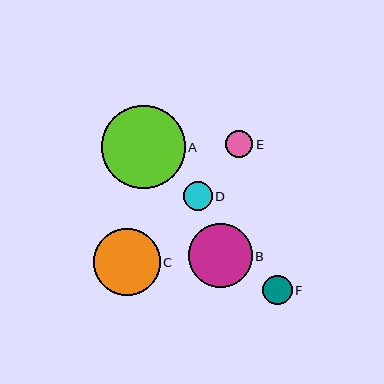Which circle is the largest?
Circle A is the largest with a size of approximately 83 pixels.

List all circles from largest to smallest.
From largest to smallest: A, C, B, F, D, E.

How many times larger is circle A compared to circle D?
Circle A is approximately 2.9 times the size of circle D.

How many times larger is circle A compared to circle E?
Circle A is approximately 3.1 times the size of circle E.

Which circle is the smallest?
Circle E is the smallest with a size of approximately 27 pixels.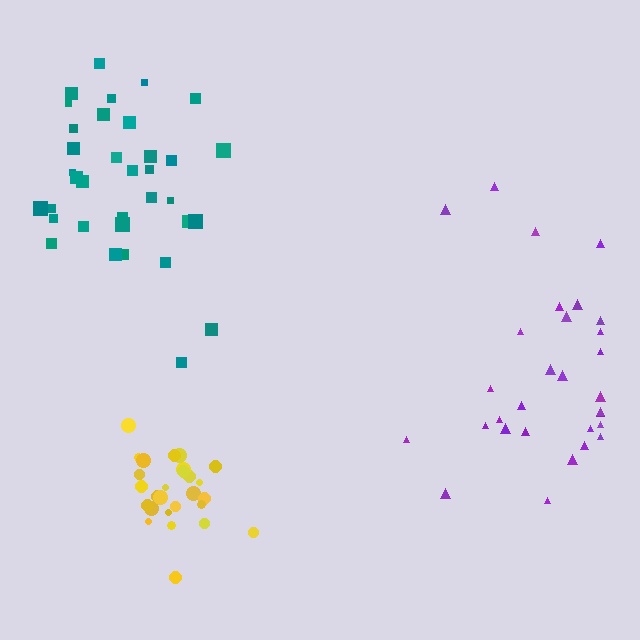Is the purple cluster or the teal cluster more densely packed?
Teal.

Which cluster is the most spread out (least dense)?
Purple.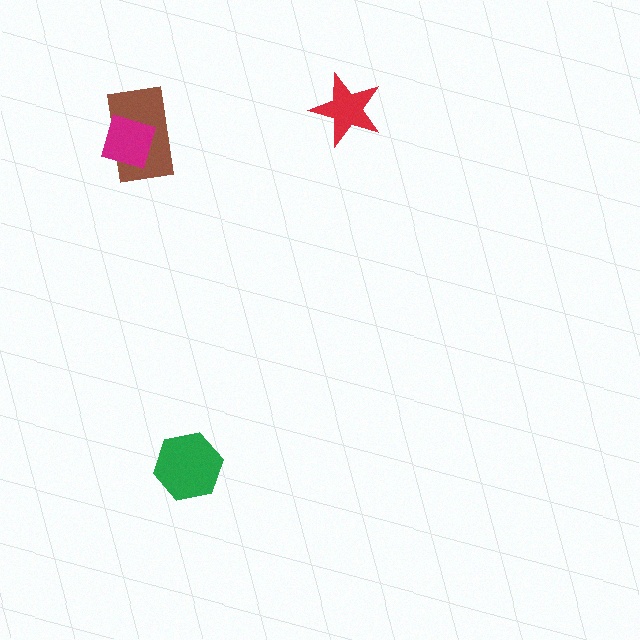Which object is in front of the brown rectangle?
The magenta diamond is in front of the brown rectangle.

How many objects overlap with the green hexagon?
0 objects overlap with the green hexagon.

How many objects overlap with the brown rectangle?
1 object overlaps with the brown rectangle.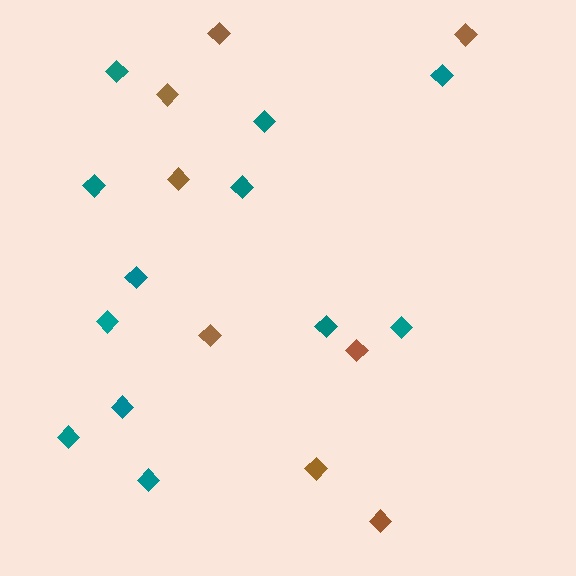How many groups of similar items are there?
There are 2 groups: one group of brown diamonds (8) and one group of teal diamonds (12).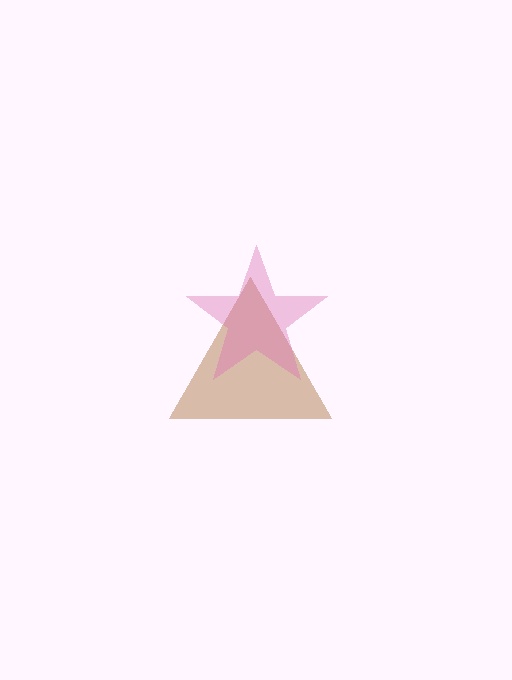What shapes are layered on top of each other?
The layered shapes are: a brown triangle, a pink star.